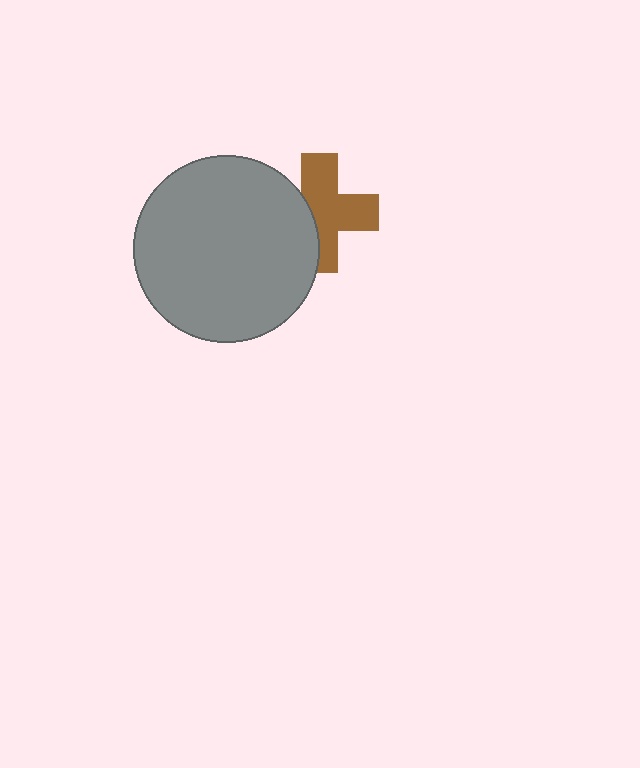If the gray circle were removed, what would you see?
You would see the complete brown cross.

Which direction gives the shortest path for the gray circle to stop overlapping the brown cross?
Moving left gives the shortest separation.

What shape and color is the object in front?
The object in front is a gray circle.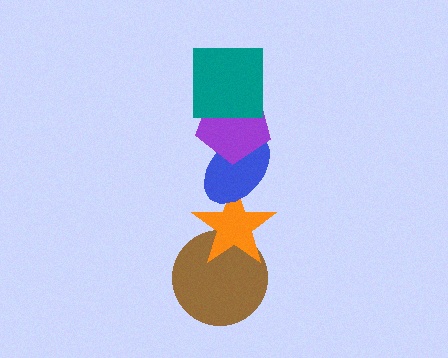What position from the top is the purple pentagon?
The purple pentagon is 2nd from the top.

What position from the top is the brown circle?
The brown circle is 5th from the top.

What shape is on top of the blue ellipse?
The purple pentagon is on top of the blue ellipse.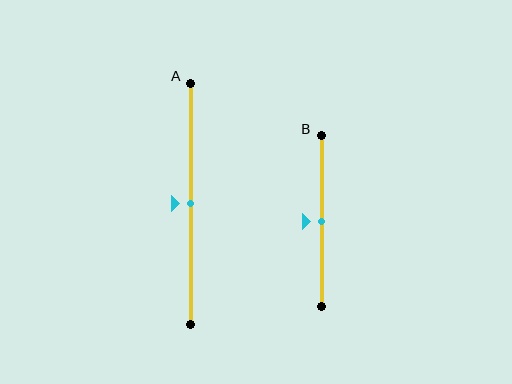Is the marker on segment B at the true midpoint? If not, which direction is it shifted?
Yes, the marker on segment B is at the true midpoint.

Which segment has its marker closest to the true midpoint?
Segment A has its marker closest to the true midpoint.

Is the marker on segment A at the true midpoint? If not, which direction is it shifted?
Yes, the marker on segment A is at the true midpoint.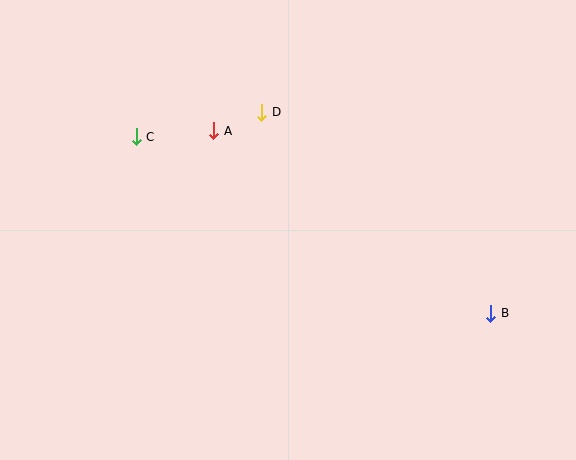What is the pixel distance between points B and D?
The distance between B and D is 304 pixels.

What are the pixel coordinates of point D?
Point D is at (262, 112).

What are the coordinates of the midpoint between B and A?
The midpoint between B and A is at (352, 222).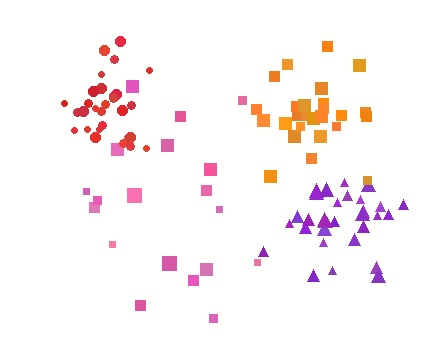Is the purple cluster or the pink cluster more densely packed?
Purple.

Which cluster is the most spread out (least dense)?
Pink.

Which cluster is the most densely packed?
Purple.